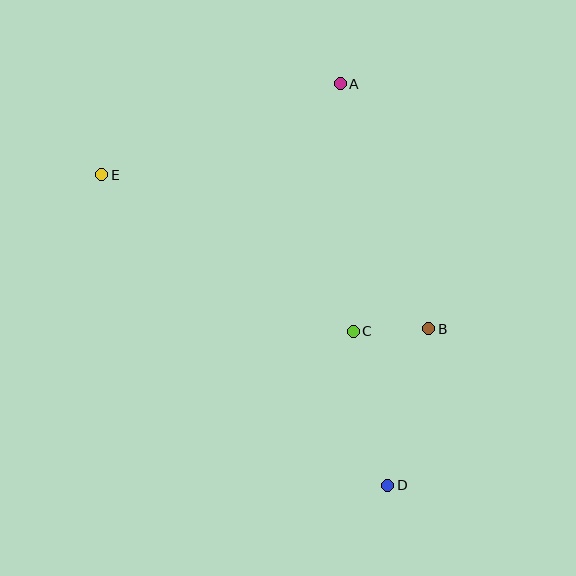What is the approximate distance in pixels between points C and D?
The distance between C and D is approximately 158 pixels.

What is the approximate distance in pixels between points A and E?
The distance between A and E is approximately 255 pixels.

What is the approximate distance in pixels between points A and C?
The distance between A and C is approximately 248 pixels.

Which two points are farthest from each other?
Points D and E are farthest from each other.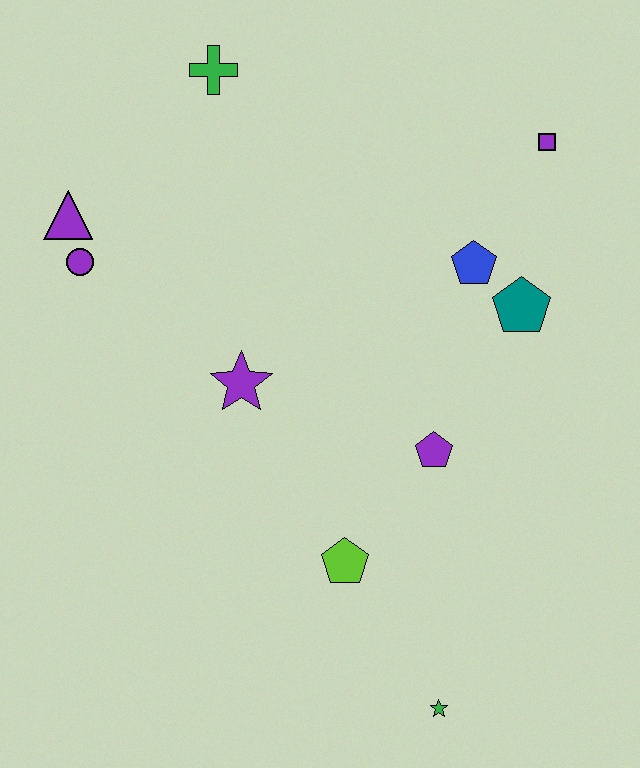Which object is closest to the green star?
The lime pentagon is closest to the green star.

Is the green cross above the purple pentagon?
Yes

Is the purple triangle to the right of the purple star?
No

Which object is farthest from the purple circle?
The green star is farthest from the purple circle.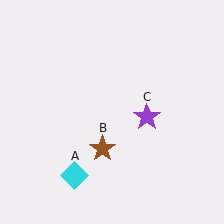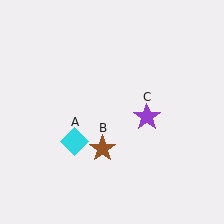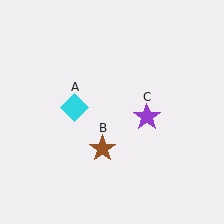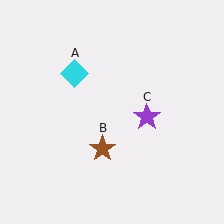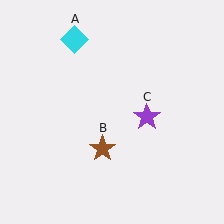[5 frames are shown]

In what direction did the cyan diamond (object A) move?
The cyan diamond (object A) moved up.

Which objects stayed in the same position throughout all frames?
Brown star (object B) and purple star (object C) remained stationary.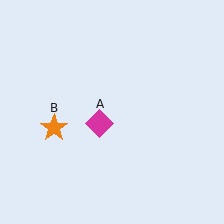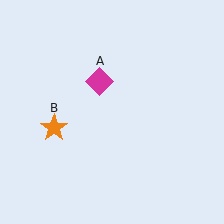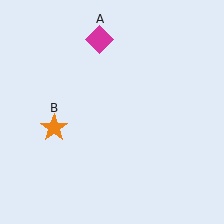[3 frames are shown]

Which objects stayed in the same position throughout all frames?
Orange star (object B) remained stationary.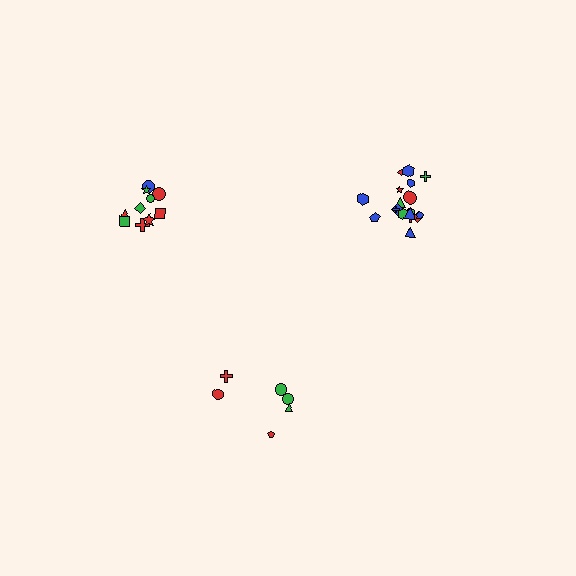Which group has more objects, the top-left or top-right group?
The top-right group.